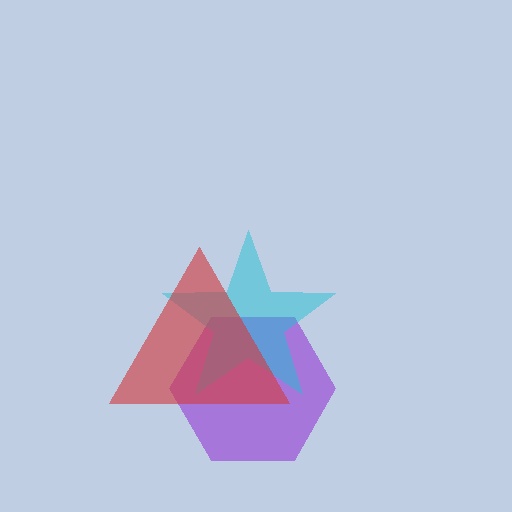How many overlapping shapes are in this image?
There are 3 overlapping shapes in the image.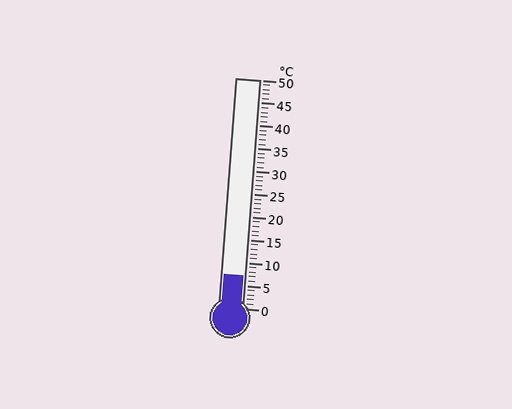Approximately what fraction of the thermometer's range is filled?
The thermometer is filled to approximately 15% of its range.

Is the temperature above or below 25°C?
The temperature is below 25°C.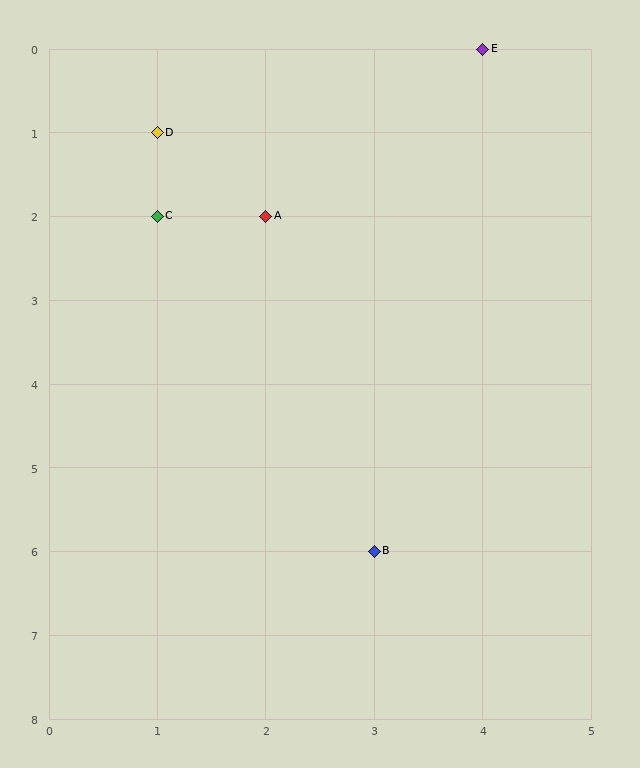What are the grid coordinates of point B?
Point B is at grid coordinates (3, 6).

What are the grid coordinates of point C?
Point C is at grid coordinates (1, 2).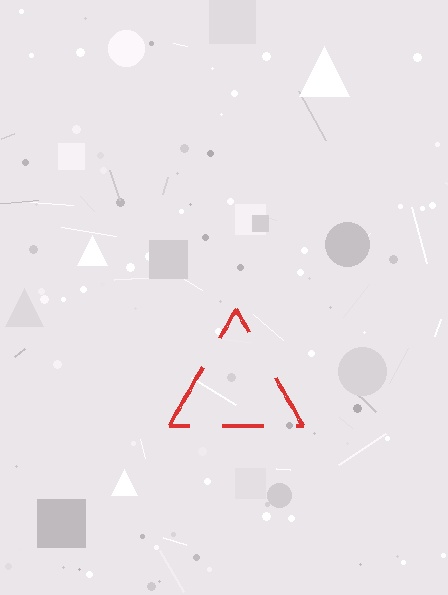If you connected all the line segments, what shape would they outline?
They would outline a triangle.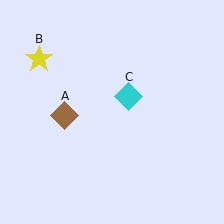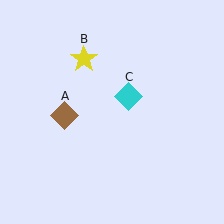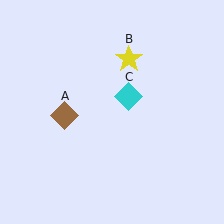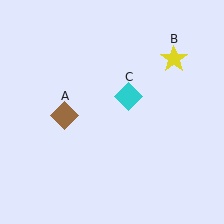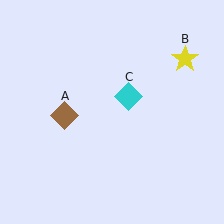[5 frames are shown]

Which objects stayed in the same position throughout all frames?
Brown diamond (object A) and cyan diamond (object C) remained stationary.